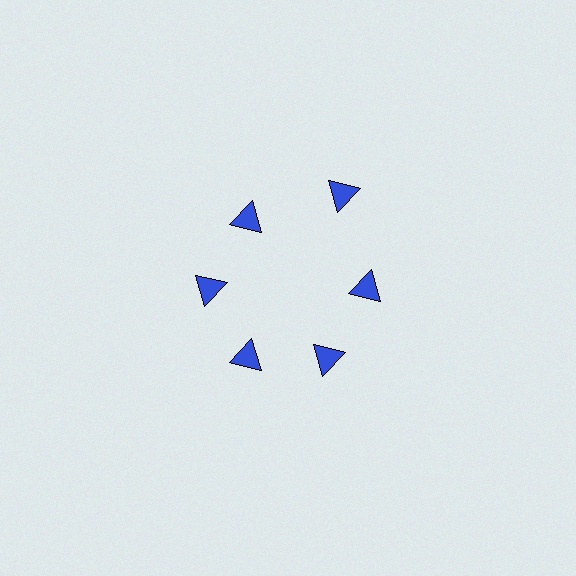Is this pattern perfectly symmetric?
No. The 6 blue triangles are arranged in a ring, but one element near the 1 o'clock position is pushed outward from the center, breaking the 6-fold rotational symmetry.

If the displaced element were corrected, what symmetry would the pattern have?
It would have 6-fold rotational symmetry — the pattern would map onto itself every 60 degrees.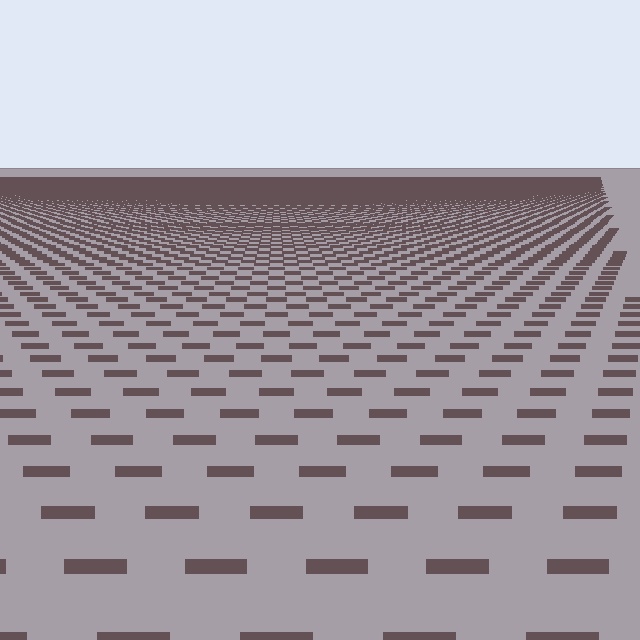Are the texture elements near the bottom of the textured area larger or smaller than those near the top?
Larger. Near the bottom, elements are closer to the viewer and appear at a bigger on-screen size.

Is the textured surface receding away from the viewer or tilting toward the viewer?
The surface is receding away from the viewer. Texture elements get smaller and denser toward the top.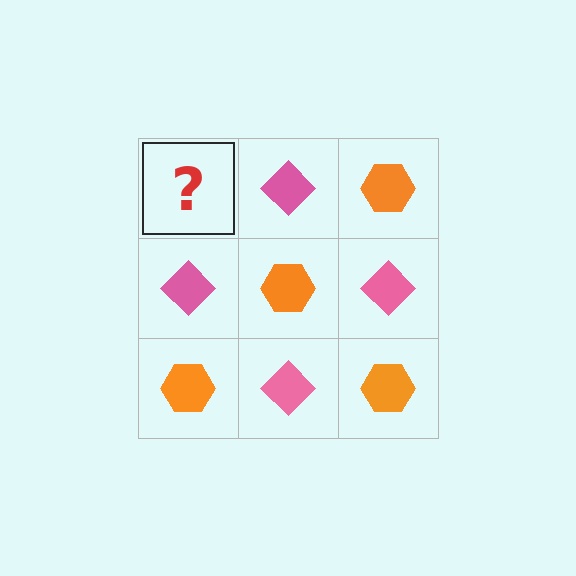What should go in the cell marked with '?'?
The missing cell should contain an orange hexagon.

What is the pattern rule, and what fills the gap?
The rule is that it alternates orange hexagon and pink diamond in a checkerboard pattern. The gap should be filled with an orange hexagon.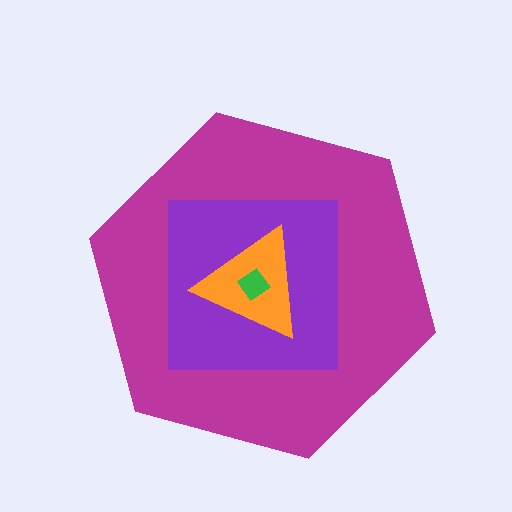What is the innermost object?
The green diamond.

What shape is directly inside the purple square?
The orange triangle.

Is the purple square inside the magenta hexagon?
Yes.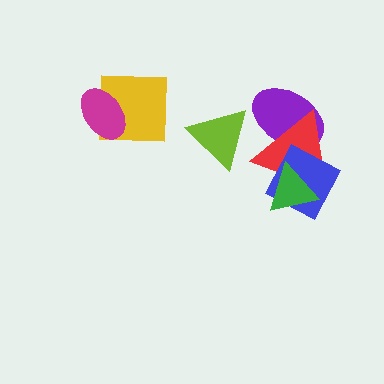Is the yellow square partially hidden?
Yes, it is partially covered by another shape.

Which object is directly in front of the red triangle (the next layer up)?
The blue square is directly in front of the red triangle.